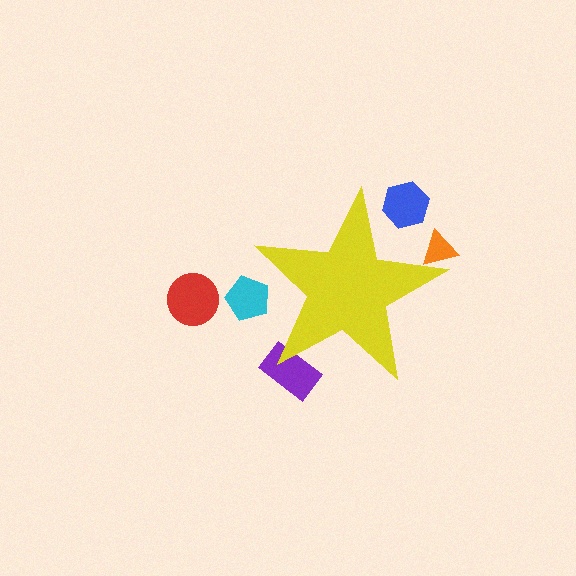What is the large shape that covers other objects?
A yellow star.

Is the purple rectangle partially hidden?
Yes, the purple rectangle is partially hidden behind the yellow star.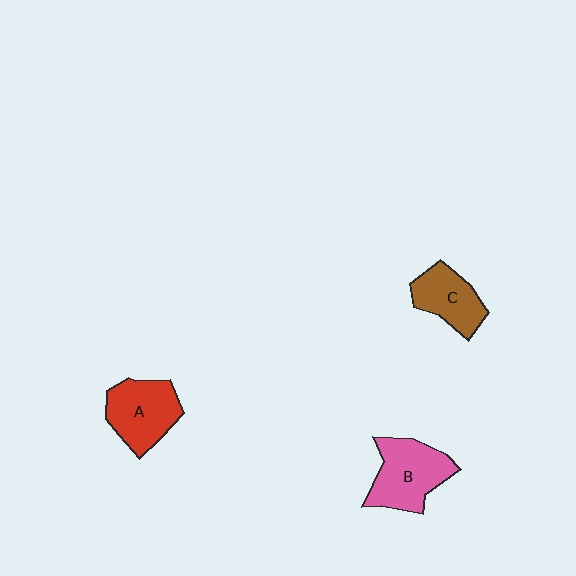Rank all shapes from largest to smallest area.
From largest to smallest: B (pink), A (red), C (brown).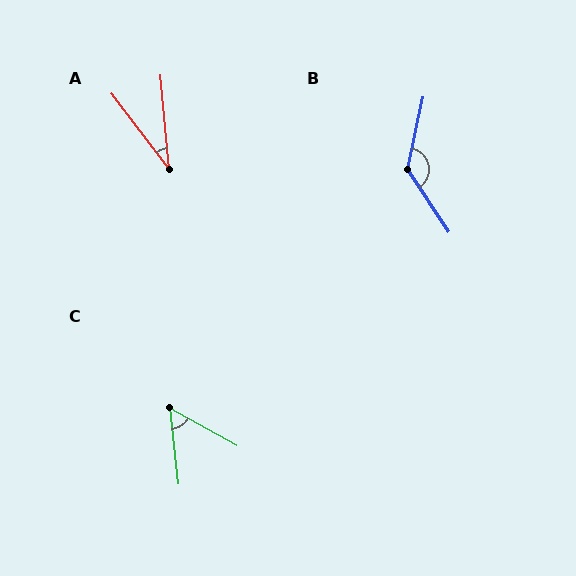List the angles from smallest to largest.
A (32°), C (54°), B (134°).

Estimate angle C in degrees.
Approximately 54 degrees.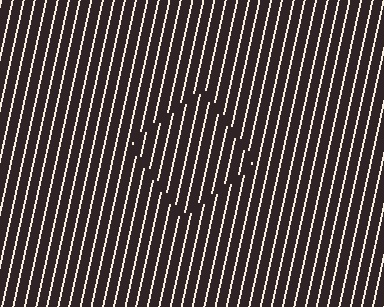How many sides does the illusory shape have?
4 sides — the line-ends trace a square.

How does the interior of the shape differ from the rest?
The interior of the shape contains the same grating, shifted by half a period — the contour is defined by the phase discontinuity where line-ends from the inner and outer gratings abut.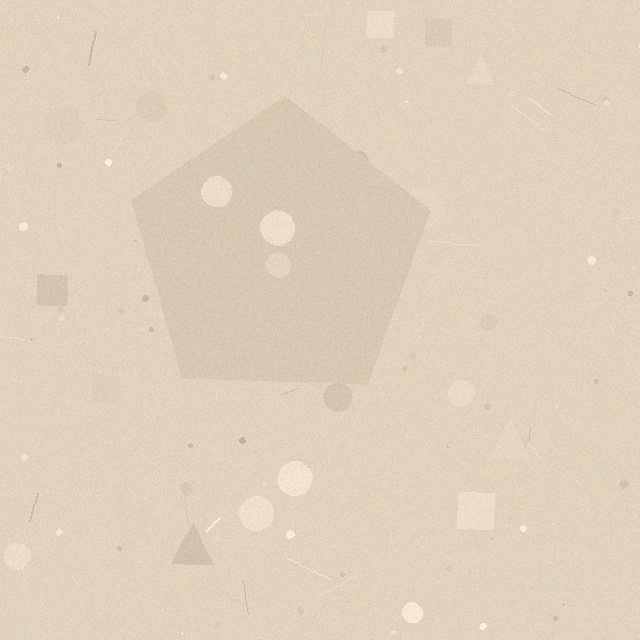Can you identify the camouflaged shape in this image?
The camouflaged shape is a pentagon.